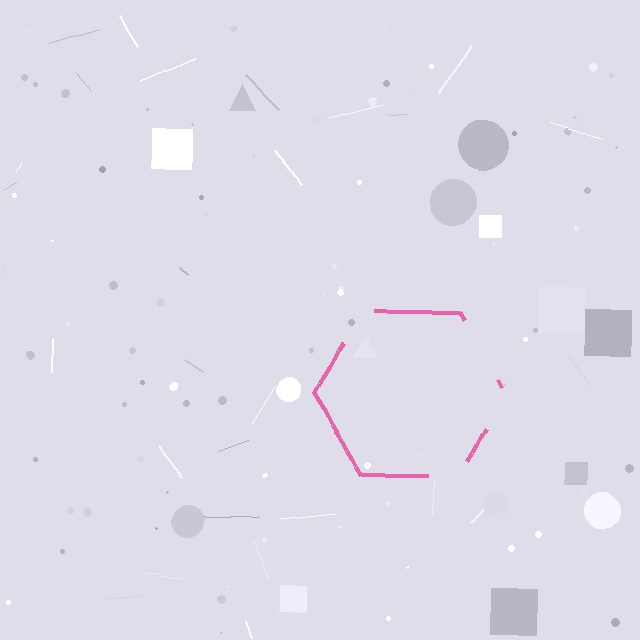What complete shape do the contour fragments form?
The contour fragments form a hexagon.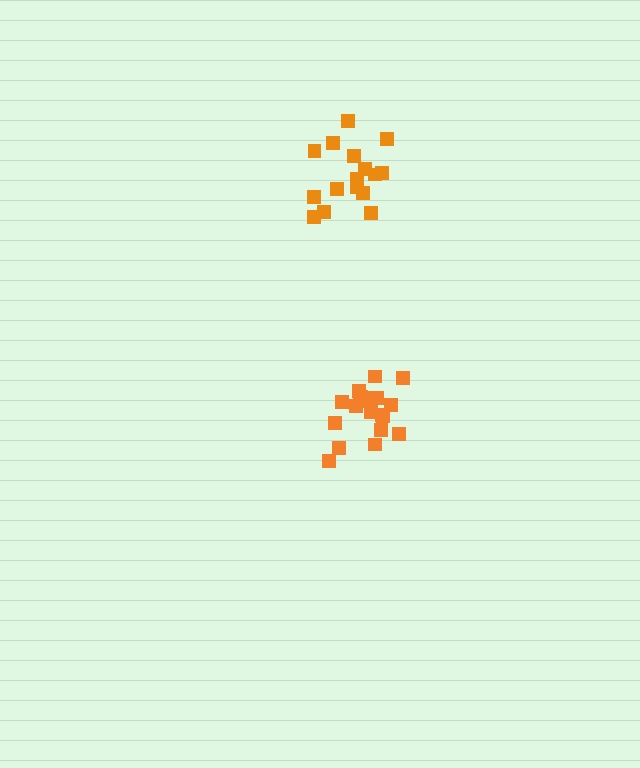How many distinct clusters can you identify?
There are 2 distinct clusters.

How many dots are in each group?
Group 1: 19 dots, Group 2: 16 dots (35 total).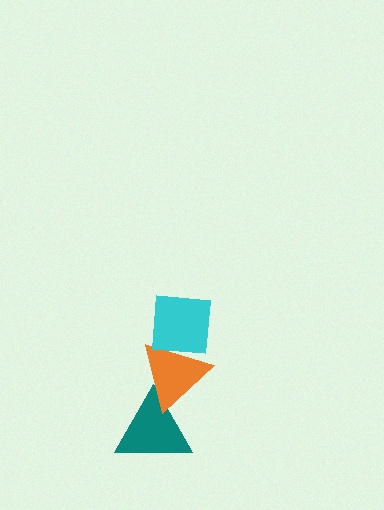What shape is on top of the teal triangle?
The orange triangle is on top of the teal triangle.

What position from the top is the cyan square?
The cyan square is 1st from the top.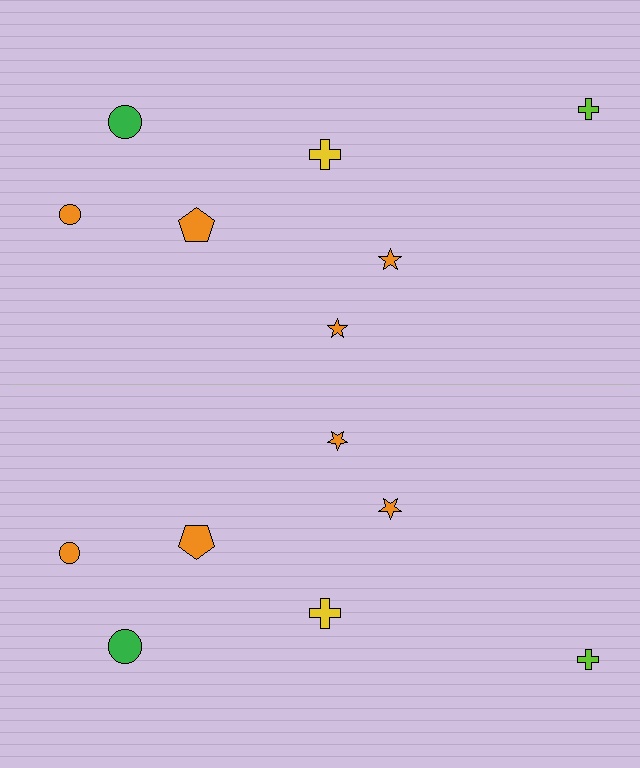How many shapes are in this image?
There are 14 shapes in this image.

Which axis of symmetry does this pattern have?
The pattern has a horizontal axis of symmetry running through the center of the image.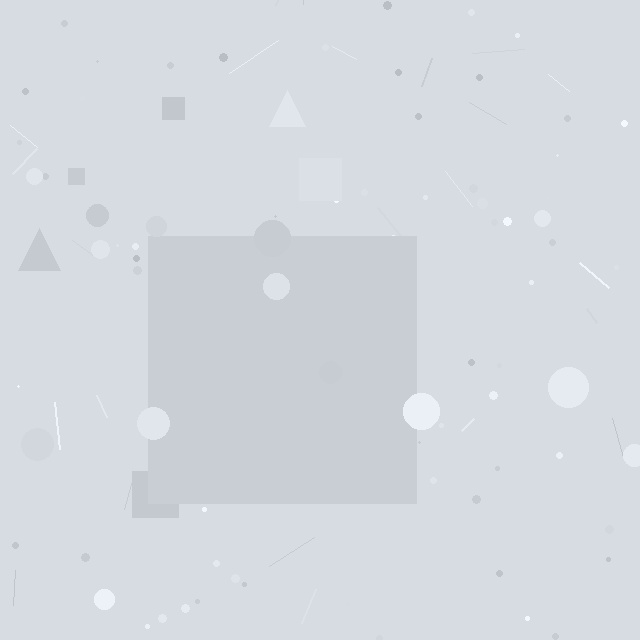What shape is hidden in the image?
A square is hidden in the image.